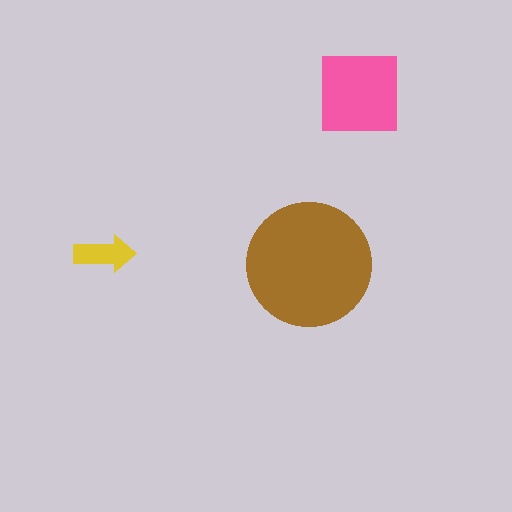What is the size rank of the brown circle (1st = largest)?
1st.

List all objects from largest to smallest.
The brown circle, the pink square, the yellow arrow.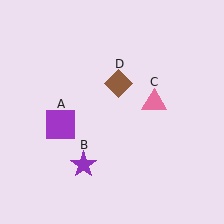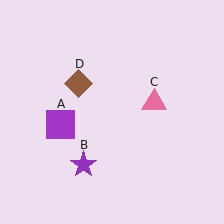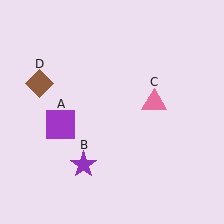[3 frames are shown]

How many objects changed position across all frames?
1 object changed position: brown diamond (object D).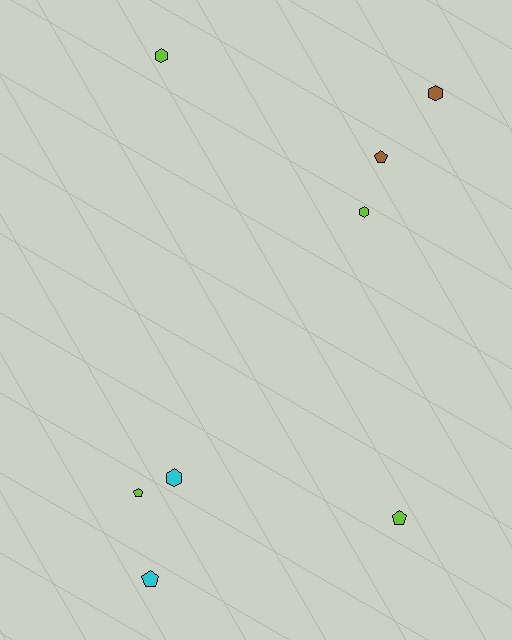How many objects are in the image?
There are 8 objects.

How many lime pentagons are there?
There are 2 lime pentagons.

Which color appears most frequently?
Lime, with 4 objects.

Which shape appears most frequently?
Hexagon, with 4 objects.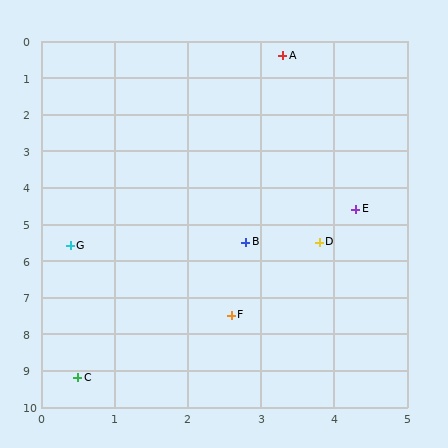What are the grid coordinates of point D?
Point D is at approximately (3.8, 5.5).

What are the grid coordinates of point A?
Point A is at approximately (3.3, 0.4).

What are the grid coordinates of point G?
Point G is at approximately (0.4, 5.6).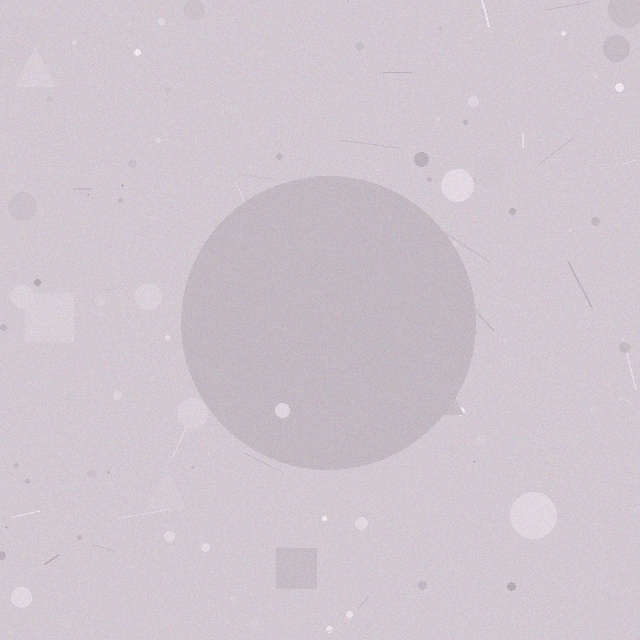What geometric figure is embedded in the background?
A circle is embedded in the background.